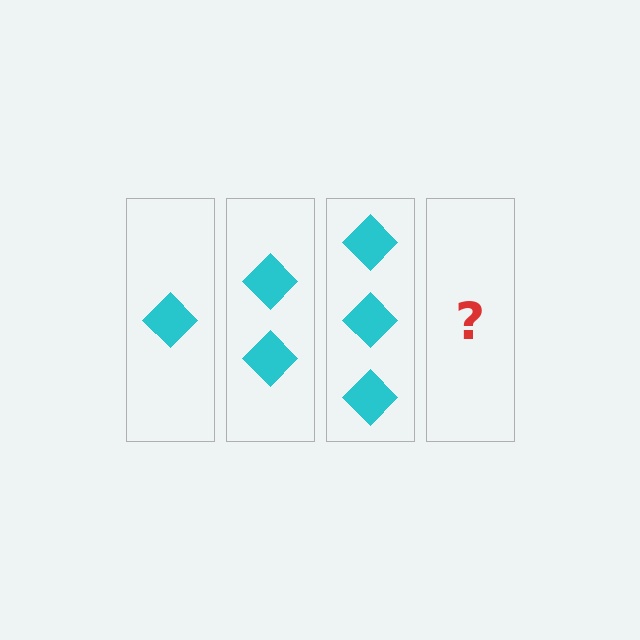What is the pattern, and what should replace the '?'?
The pattern is that each step adds one more diamond. The '?' should be 4 diamonds.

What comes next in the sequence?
The next element should be 4 diamonds.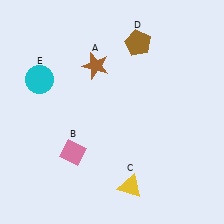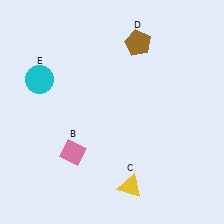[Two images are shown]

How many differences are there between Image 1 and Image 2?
There is 1 difference between the two images.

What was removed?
The brown star (A) was removed in Image 2.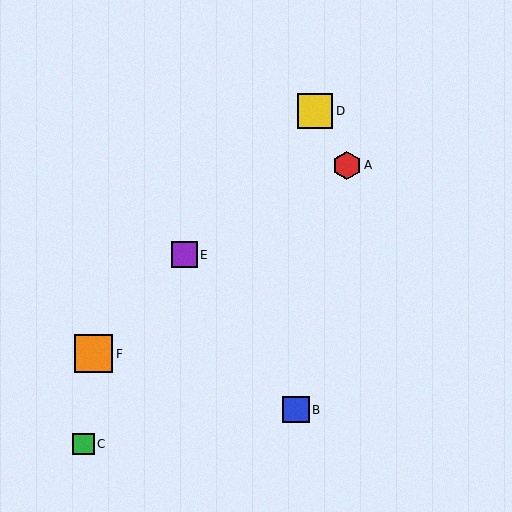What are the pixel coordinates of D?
Object D is at (315, 111).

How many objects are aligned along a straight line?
3 objects (D, E, F) are aligned along a straight line.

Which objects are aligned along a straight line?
Objects D, E, F are aligned along a straight line.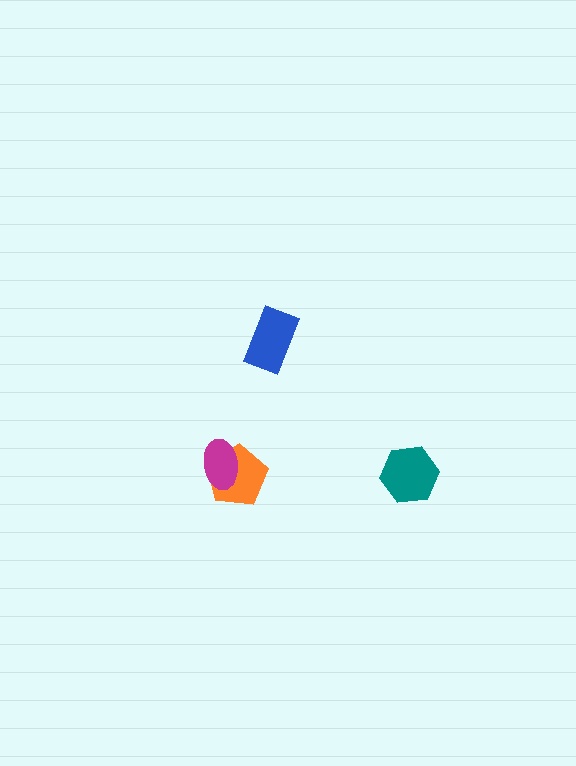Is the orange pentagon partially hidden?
Yes, it is partially covered by another shape.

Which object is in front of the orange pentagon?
The magenta ellipse is in front of the orange pentagon.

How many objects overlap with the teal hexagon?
0 objects overlap with the teal hexagon.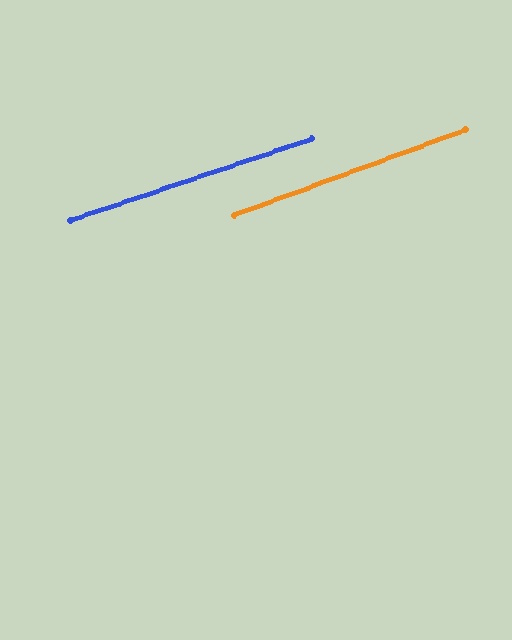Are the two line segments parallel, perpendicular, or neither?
Parallel — their directions differ by only 1.7°.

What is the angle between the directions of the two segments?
Approximately 2 degrees.